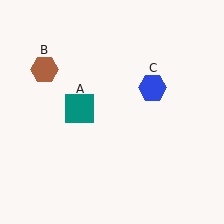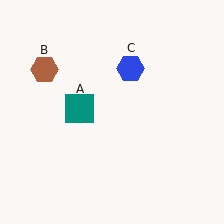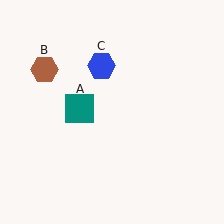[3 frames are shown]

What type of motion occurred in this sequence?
The blue hexagon (object C) rotated counterclockwise around the center of the scene.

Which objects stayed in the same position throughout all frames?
Teal square (object A) and brown hexagon (object B) remained stationary.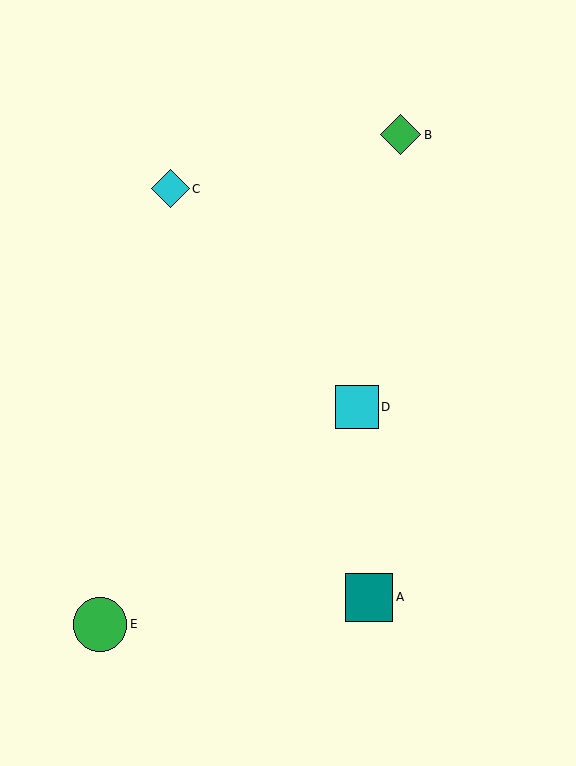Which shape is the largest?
The green circle (labeled E) is the largest.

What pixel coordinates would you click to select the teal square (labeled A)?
Click at (369, 597) to select the teal square A.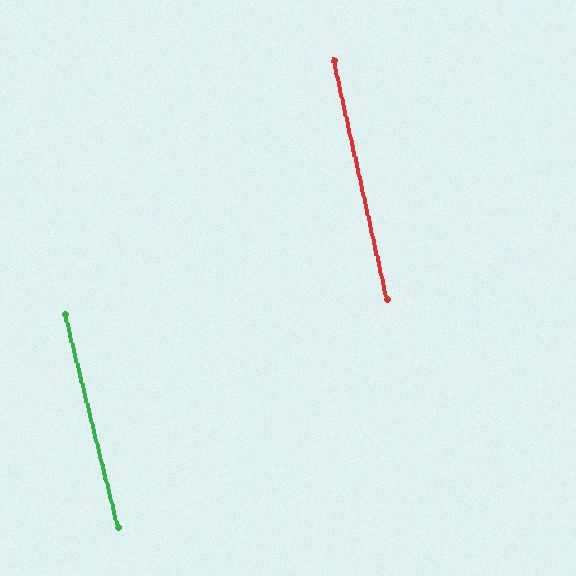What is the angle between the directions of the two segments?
Approximately 1 degree.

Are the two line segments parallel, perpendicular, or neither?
Parallel — their directions differ by only 1.4°.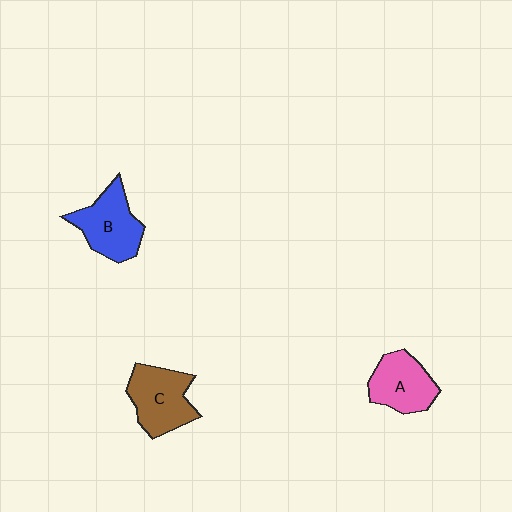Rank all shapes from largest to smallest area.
From largest to smallest: C (brown), B (blue), A (pink).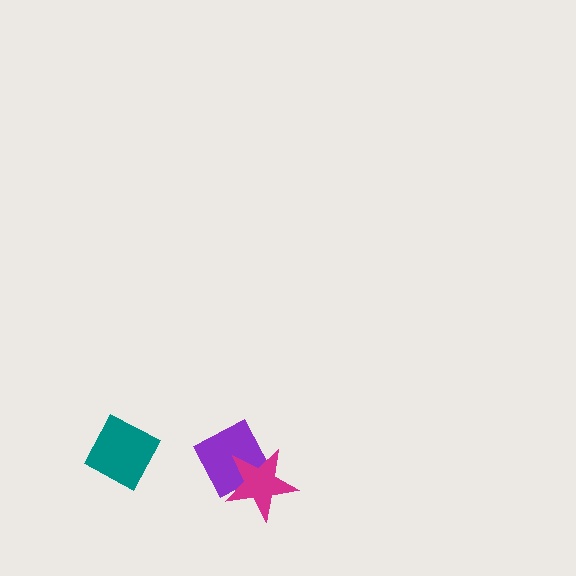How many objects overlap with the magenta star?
1 object overlaps with the magenta star.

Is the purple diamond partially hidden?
Yes, it is partially covered by another shape.